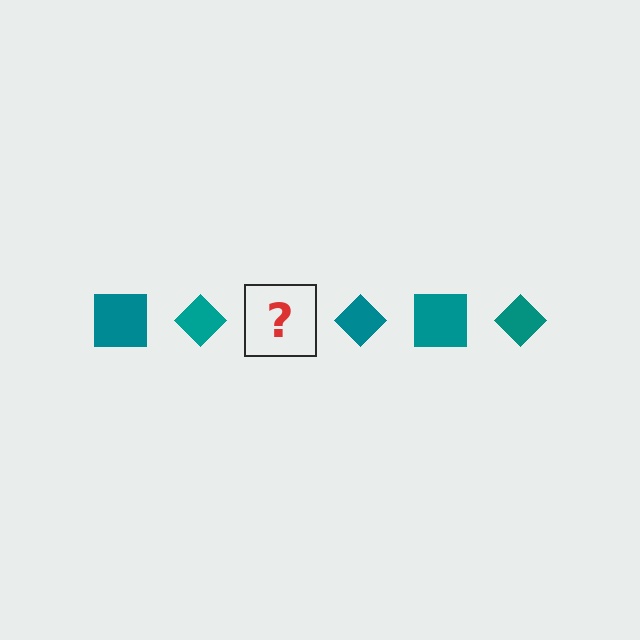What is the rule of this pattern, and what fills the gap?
The rule is that the pattern cycles through square, diamond shapes in teal. The gap should be filled with a teal square.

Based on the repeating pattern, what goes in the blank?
The blank should be a teal square.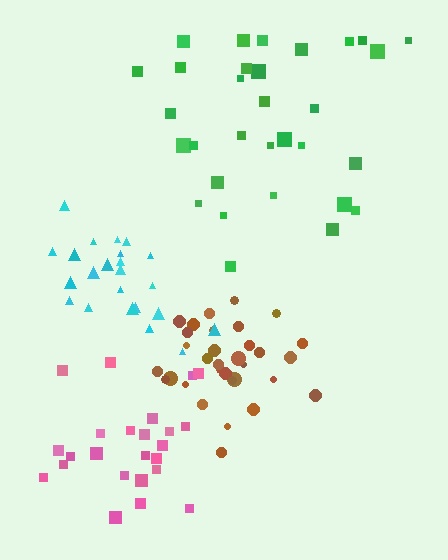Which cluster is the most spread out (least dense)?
Green.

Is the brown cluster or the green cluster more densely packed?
Brown.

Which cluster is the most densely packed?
Brown.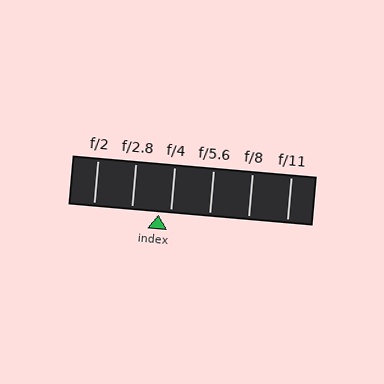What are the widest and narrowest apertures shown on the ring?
The widest aperture shown is f/2 and the narrowest is f/11.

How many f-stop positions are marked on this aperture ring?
There are 6 f-stop positions marked.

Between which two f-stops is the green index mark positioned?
The index mark is between f/2.8 and f/4.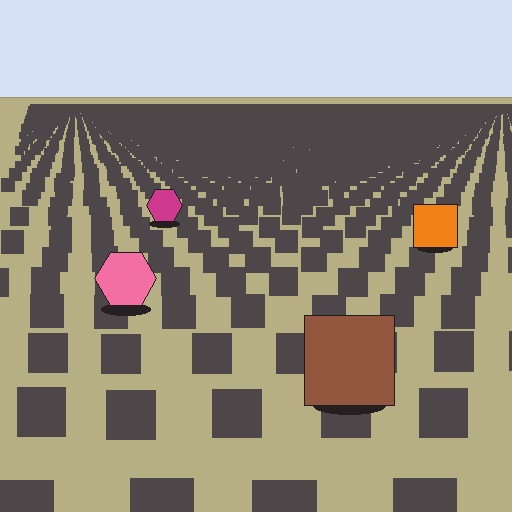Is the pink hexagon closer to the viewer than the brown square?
No. The brown square is closer — you can tell from the texture gradient: the ground texture is coarser near it.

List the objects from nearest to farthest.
From nearest to farthest: the brown square, the pink hexagon, the orange square, the magenta hexagon.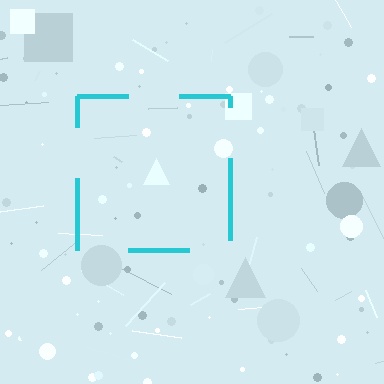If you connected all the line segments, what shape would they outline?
They would outline a square.